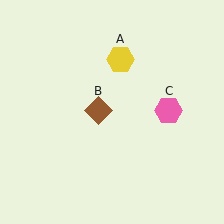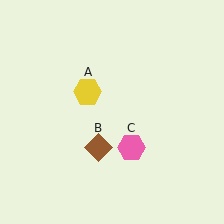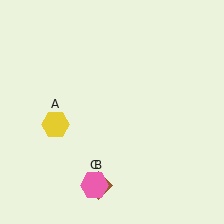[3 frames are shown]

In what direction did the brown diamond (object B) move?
The brown diamond (object B) moved down.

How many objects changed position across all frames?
3 objects changed position: yellow hexagon (object A), brown diamond (object B), pink hexagon (object C).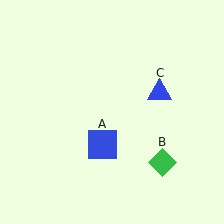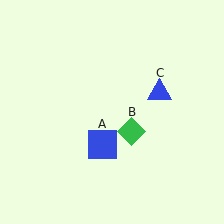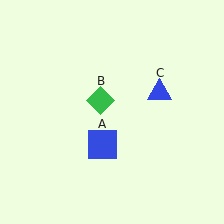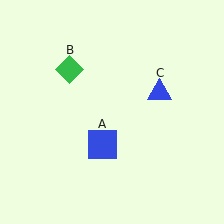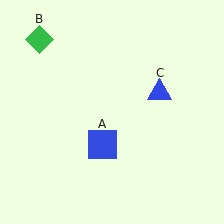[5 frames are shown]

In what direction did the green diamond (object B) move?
The green diamond (object B) moved up and to the left.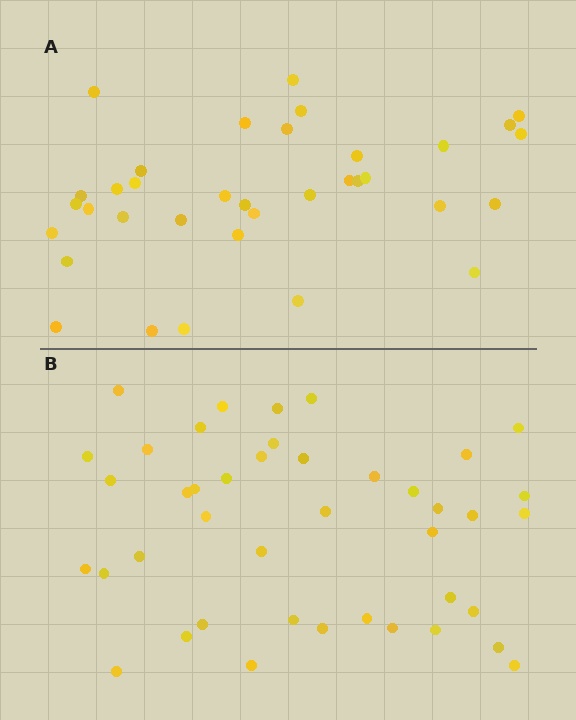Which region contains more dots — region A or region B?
Region B (the bottom region) has more dots.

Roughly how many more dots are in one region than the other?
Region B has roughly 8 or so more dots than region A.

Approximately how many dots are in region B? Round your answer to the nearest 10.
About 40 dots. (The exact count is 42, which rounds to 40.)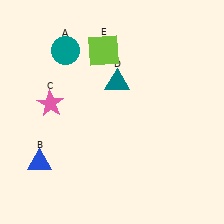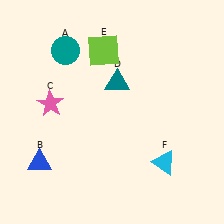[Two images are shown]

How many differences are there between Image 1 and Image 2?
There is 1 difference between the two images.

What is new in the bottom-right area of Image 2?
A cyan triangle (F) was added in the bottom-right area of Image 2.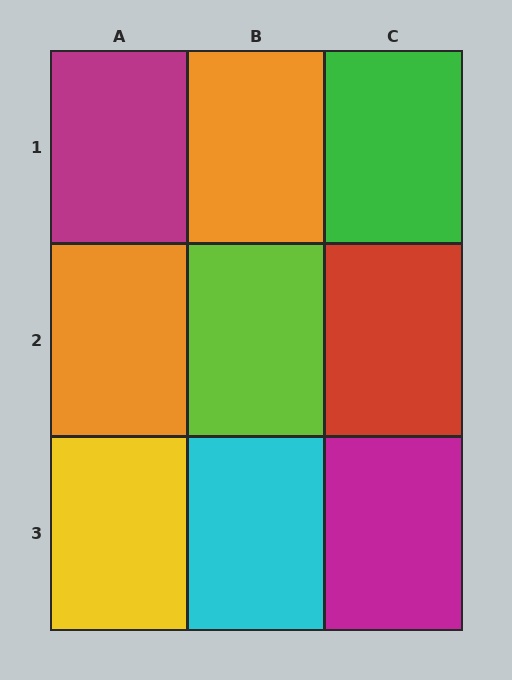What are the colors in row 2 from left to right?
Orange, lime, red.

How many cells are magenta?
2 cells are magenta.